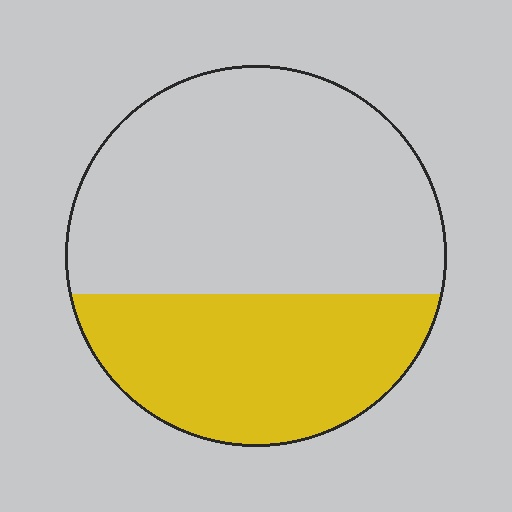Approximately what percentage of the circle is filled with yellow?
Approximately 35%.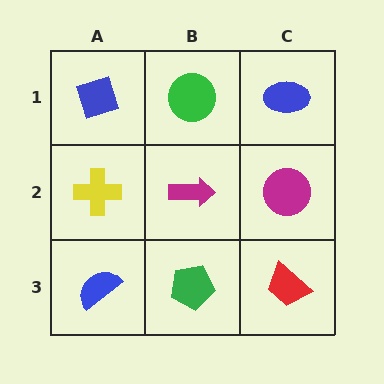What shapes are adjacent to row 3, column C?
A magenta circle (row 2, column C), a green pentagon (row 3, column B).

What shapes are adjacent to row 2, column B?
A green circle (row 1, column B), a green pentagon (row 3, column B), a yellow cross (row 2, column A), a magenta circle (row 2, column C).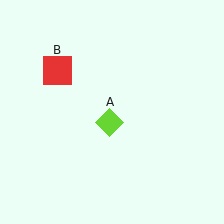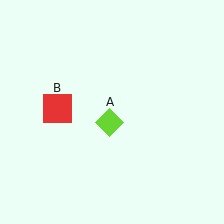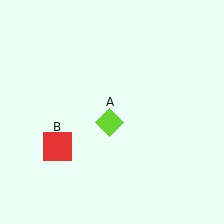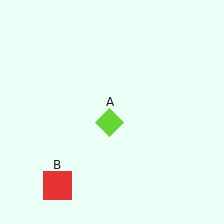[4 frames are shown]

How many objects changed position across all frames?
1 object changed position: red square (object B).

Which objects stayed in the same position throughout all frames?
Lime diamond (object A) remained stationary.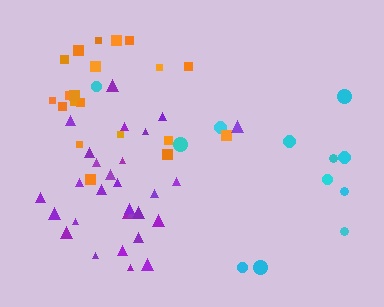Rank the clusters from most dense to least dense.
purple, orange, cyan.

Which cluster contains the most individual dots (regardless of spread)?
Purple (29).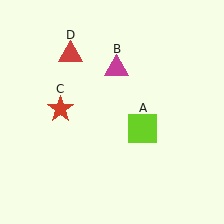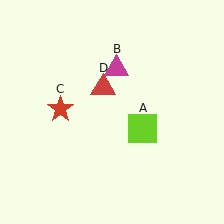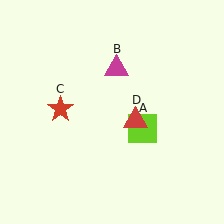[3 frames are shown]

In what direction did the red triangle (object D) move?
The red triangle (object D) moved down and to the right.